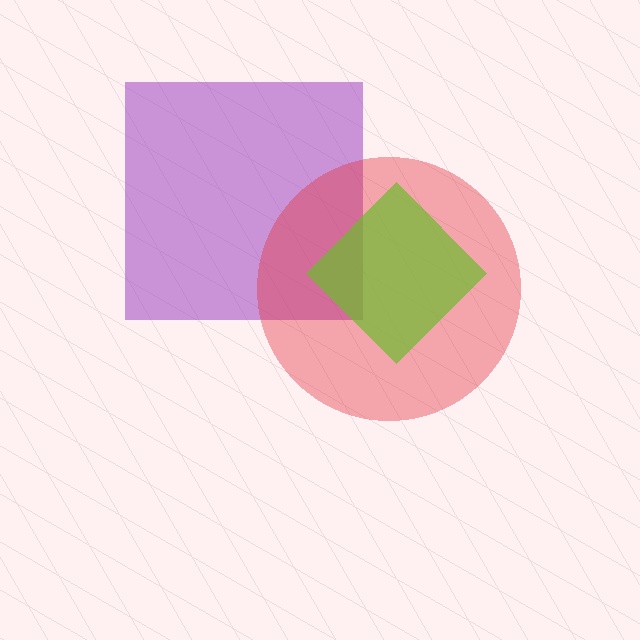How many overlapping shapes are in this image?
There are 3 overlapping shapes in the image.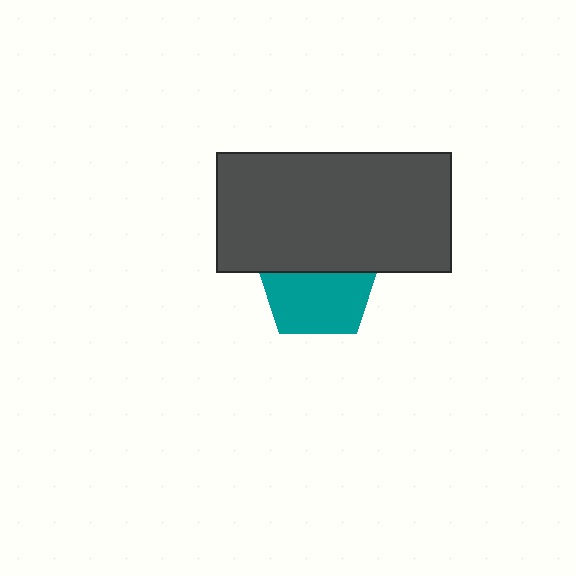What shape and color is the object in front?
The object in front is a dark gray rectangle.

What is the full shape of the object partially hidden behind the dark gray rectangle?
The partially hidden object is a teal pentagon.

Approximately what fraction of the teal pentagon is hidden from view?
Roughly 43% of the teal pentagon is hidden behind the dark gray rectangle.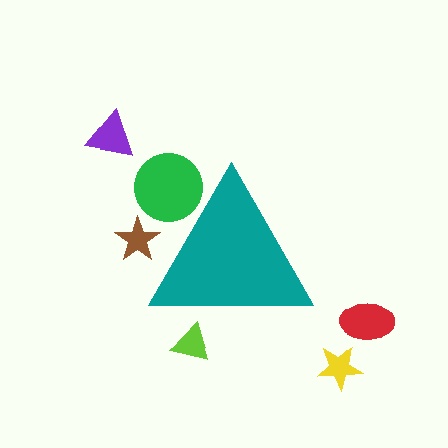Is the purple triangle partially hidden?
No, the purple triangle is fully visible.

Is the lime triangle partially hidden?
Yes, the lime triangle is partially hidden behind the teal triangle.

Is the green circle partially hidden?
Yes, the green circle is partially hidden behind the teal triangle.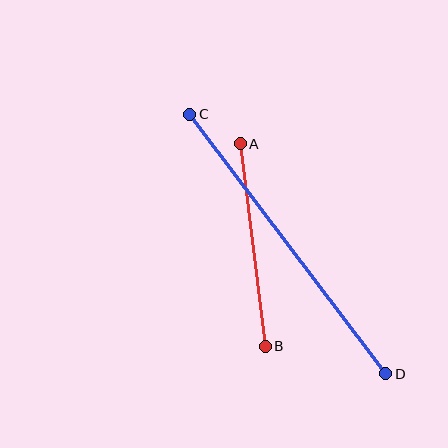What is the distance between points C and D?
The distance is approximately 325 pixels.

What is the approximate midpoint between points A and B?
The midpoint is at approximately (253, 245) pixels.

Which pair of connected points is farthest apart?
Points C and D are farthest apart.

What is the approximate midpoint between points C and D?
The midpoint is at approximately (288, 244) pixels.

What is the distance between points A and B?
The distance is approximately 204 pixels.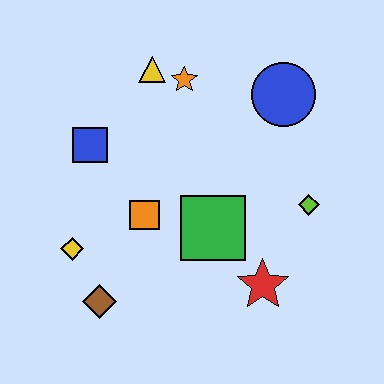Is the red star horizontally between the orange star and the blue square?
No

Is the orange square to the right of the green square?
No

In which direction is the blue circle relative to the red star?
The blue circle is above the red star.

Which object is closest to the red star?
The green square is closest to the red star.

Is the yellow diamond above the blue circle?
No